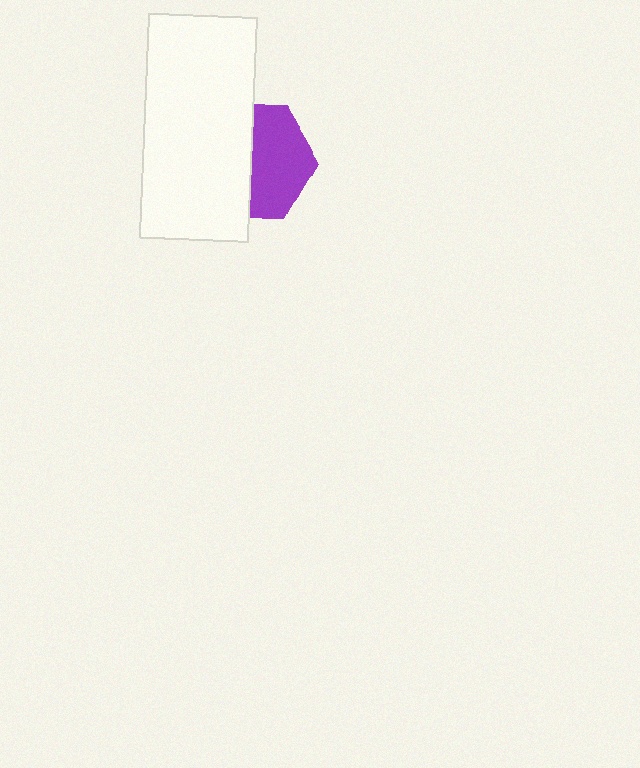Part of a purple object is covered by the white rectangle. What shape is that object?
It is a hexagon.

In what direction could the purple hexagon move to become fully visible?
The purple hexagon could move right. That would shift it out from behind the white rectangle entirely.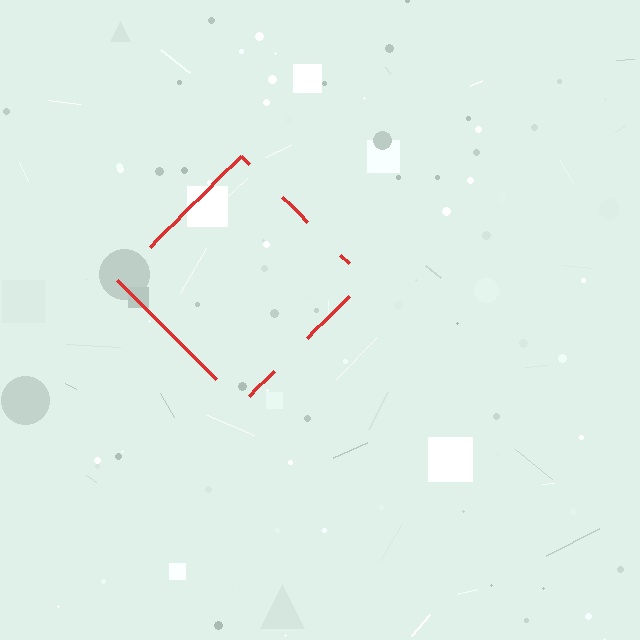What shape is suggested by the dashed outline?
The dashed outline suggests a diamond.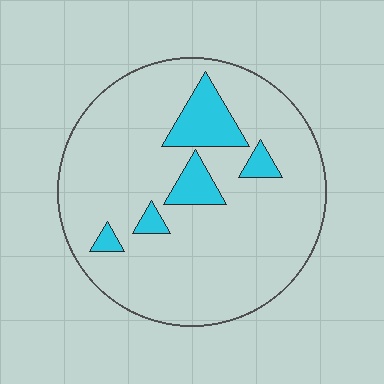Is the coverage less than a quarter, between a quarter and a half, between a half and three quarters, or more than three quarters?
Less than a quarter.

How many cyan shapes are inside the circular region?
5.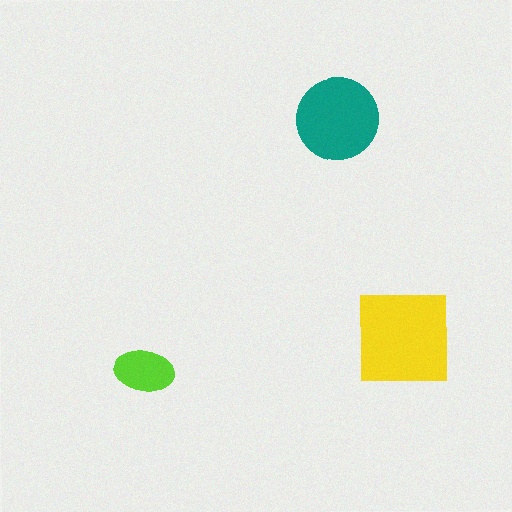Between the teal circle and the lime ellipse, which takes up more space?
The teal circle.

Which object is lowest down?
The lime ellipse is bottommost.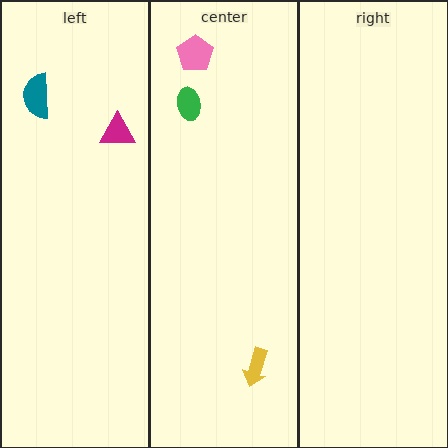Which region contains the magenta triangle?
The left region.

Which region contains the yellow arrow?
The center region.